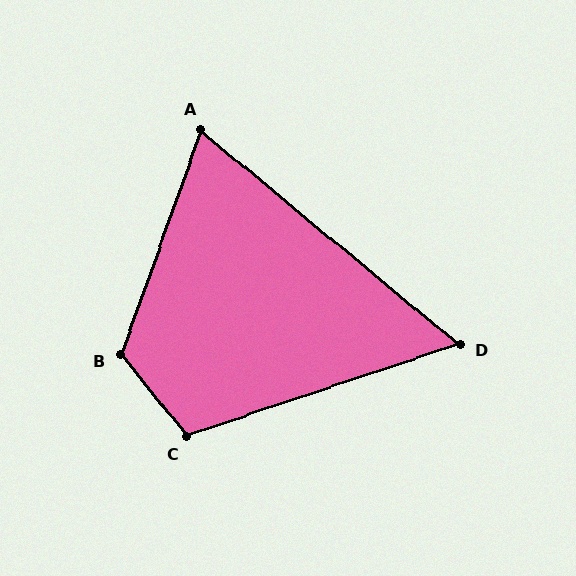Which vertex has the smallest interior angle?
D, at approximately 58 degrees.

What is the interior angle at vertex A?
Approximately 70 degrees (acute).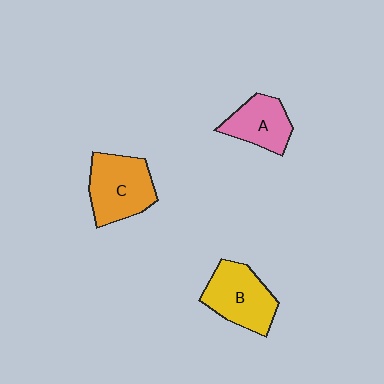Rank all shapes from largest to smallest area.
From largest to smallest: C (orange), B (yellow), A (pink).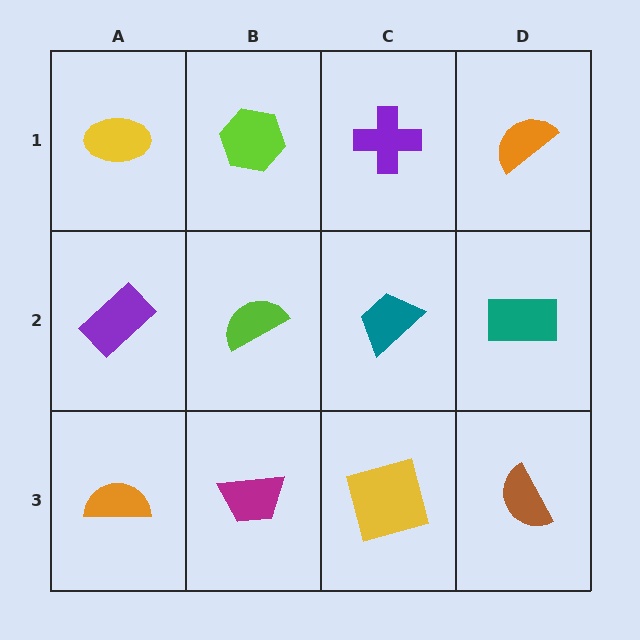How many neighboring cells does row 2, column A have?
3.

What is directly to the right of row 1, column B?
A purple cross.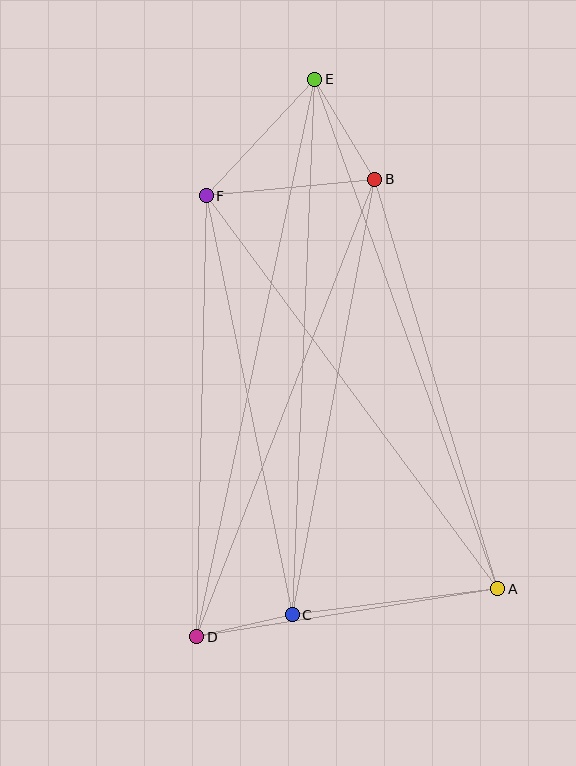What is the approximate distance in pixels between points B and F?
The distance between B and F is approximately 169 pixels.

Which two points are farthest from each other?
Points D and E are farthest from each other.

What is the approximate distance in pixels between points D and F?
The distance between D and F is approximately 441 pixels.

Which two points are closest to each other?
Points C and D are closest to each other.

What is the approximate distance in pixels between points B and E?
The distance between B and E is approximately 116 pixels.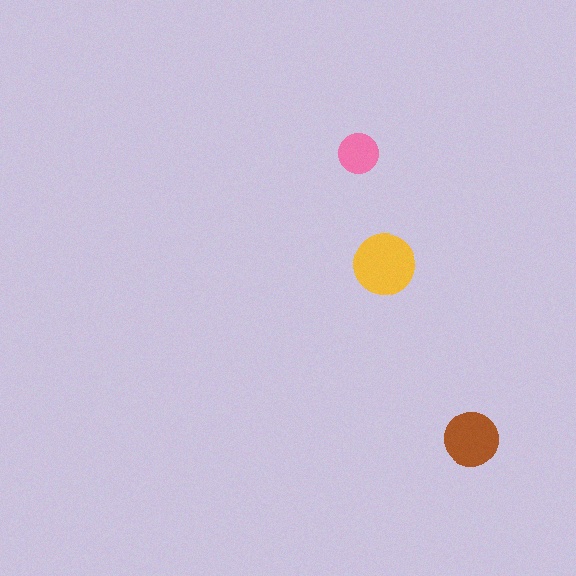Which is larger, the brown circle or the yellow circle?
The yellow one.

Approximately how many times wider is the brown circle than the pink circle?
About 1.5 times wider.